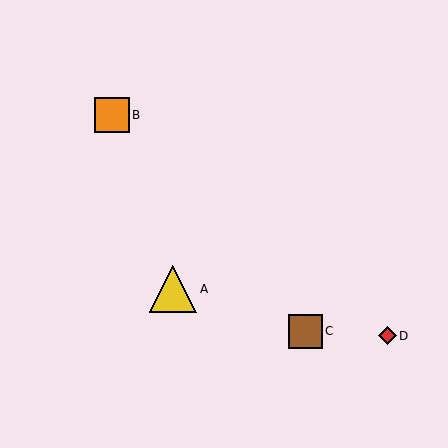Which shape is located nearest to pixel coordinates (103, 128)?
The orange square (labeled B) at (112, 115) is nearest to that location.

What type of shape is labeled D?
Shape D is a red diamond.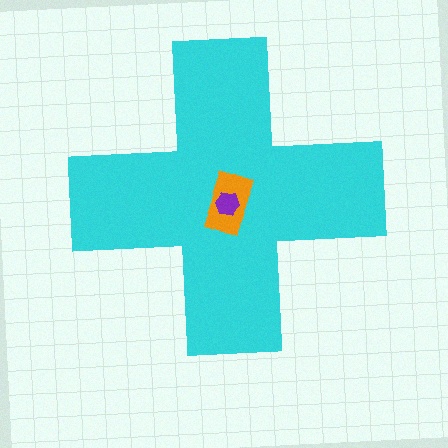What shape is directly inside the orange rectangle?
The purple hexagon.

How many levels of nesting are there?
3.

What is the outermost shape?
The cyan cross.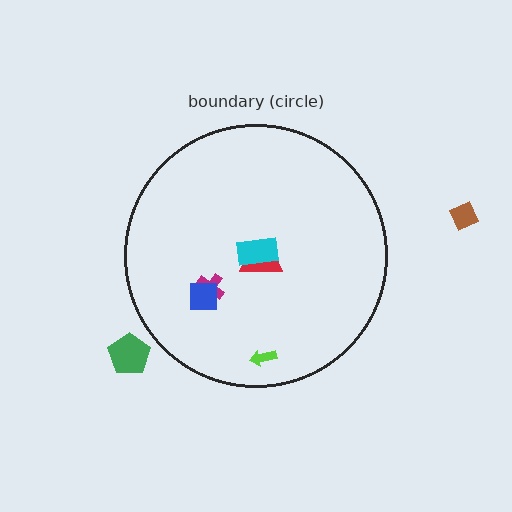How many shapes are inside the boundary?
5 inside, 2 outside.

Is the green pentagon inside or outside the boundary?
Outside.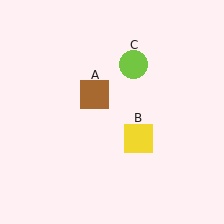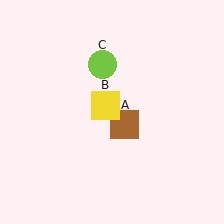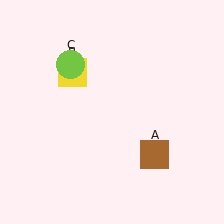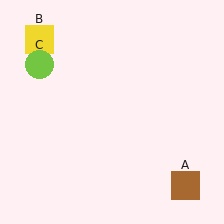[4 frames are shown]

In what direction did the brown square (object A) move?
The brown square (object A) moved down and to the right.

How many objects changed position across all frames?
3 objects changed position: brown square (object A), yellow square (object B), lime circle (object C).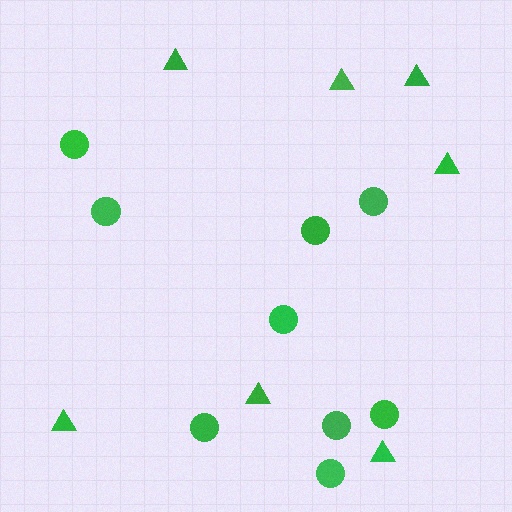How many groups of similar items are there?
There are 2 groups: one group of circles (9) and one group of triangles (7).